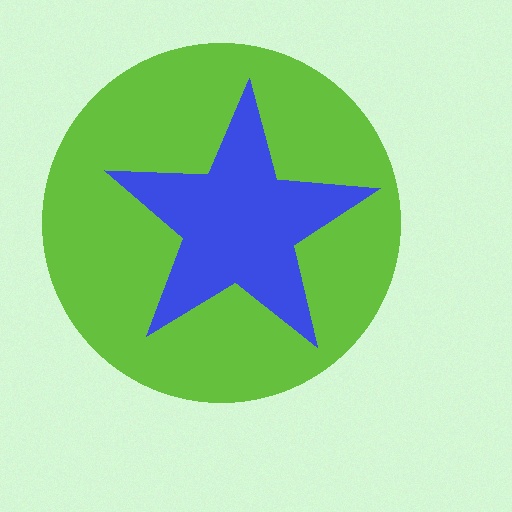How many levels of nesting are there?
2.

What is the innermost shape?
The blue star.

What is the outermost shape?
The lime circle.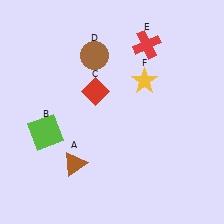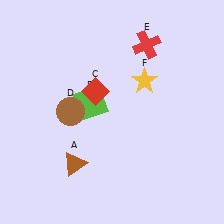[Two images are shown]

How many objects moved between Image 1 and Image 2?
2 objects moved between the two images.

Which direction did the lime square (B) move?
The lime square (B) moved right.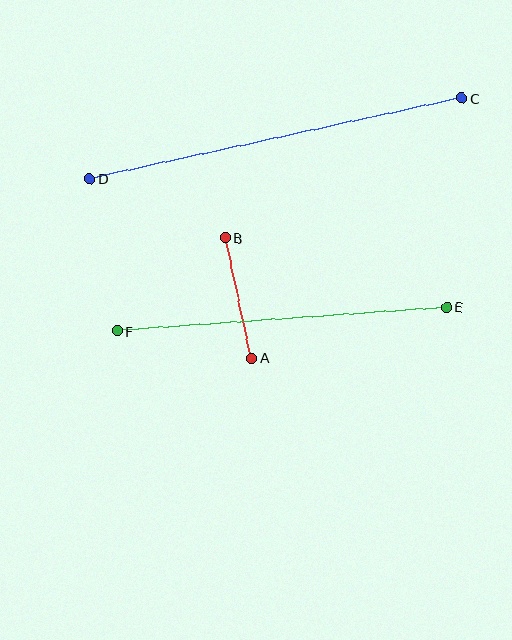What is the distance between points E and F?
The distance is approximately 330 pixels.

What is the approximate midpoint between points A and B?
The midpoint is at approximately (239, 298) pixels.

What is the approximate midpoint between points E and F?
The midpoint is at approximately (282, 319) pixels.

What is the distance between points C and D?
The distance is approximately 381 pixels.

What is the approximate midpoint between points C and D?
The midpoint is at approximately (276, 138) pixels.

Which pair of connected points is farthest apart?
Points C and D are farthest apart.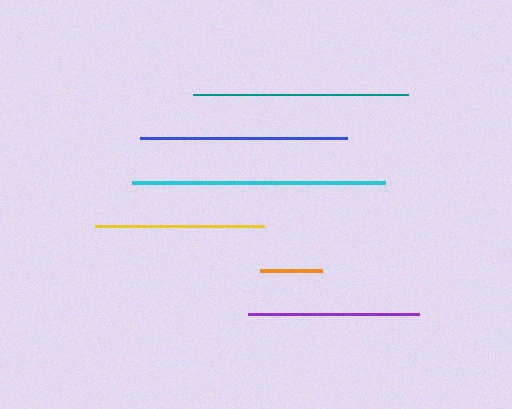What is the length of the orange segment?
The orange segment is approximately 62 pixels long.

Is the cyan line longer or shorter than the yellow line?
The cyan line is longer than the yellow line.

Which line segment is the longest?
The cyan line is the longest at approximately 253 pixels.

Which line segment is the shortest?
The orange line is the shortest at approximately 62 pixels.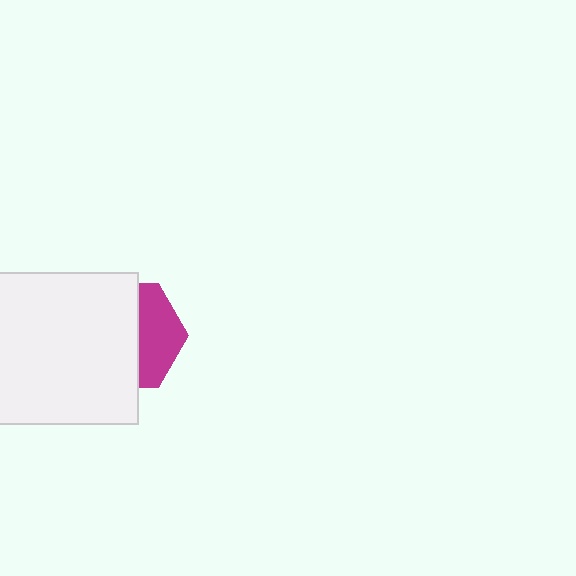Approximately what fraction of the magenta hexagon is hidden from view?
Roughly 62% of the magenta hexagon is hidden behind the white square.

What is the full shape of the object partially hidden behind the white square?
The partially hidden object is a magenta hexagon.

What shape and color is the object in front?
The object in front is a white square.